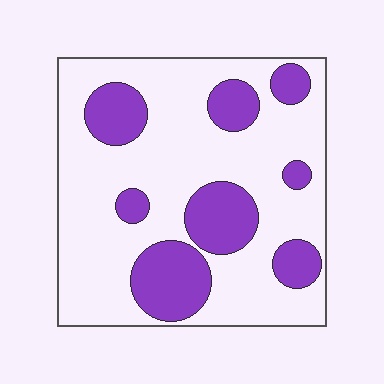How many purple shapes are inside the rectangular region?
8.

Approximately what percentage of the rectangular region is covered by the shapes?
Approximately 25%.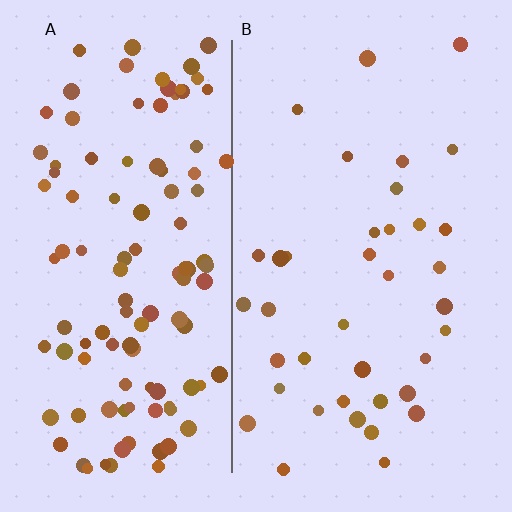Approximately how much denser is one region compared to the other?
Approximately 3.0× — region A over region B.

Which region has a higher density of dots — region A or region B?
A (the left).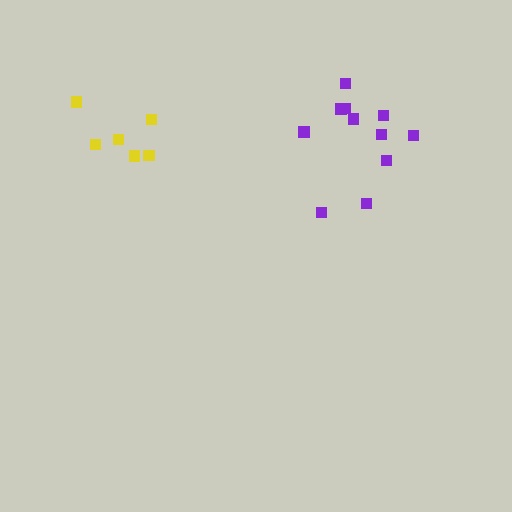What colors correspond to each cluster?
The clusters are colored: purple, yellow.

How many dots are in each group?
Group 1: 11 dots, Group 2: 6 dots (17 total).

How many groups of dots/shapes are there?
There are 2 groups.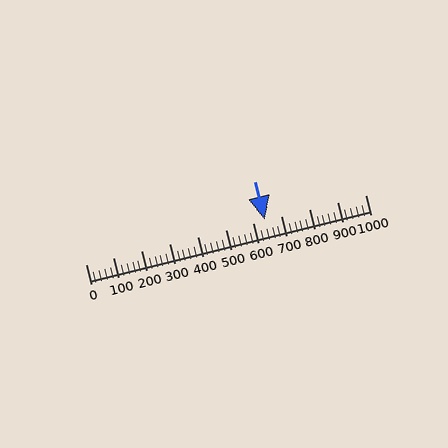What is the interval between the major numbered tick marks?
The major tick marks are spaced 100 units apart.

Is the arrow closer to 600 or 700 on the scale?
The arrow is closer to 600.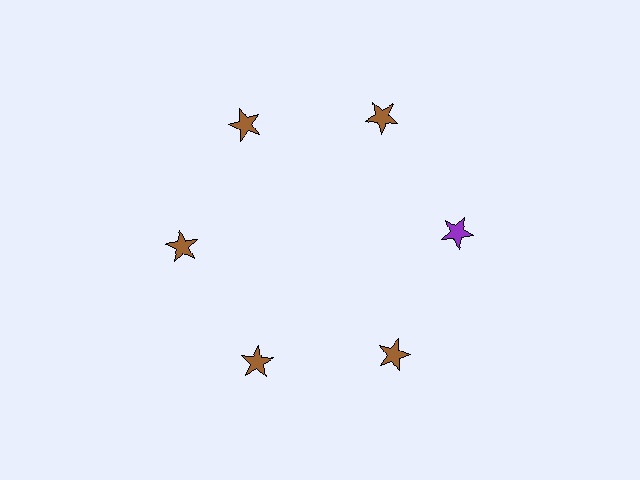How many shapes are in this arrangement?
There are 6 shapes arranged in a ring pattern.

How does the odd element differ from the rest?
It has a different color: purple instead of brown.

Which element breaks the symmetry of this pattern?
The purple star at roughly the 3 o'clock position breaks the symmetry. All other shapes are brown stars.